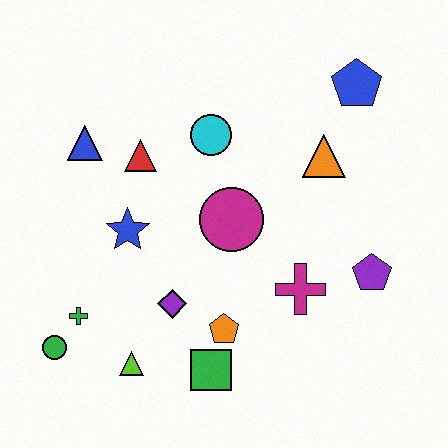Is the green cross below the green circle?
No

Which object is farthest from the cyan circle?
The green circle is farthest from the cyan circle.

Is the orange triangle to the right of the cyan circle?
Yes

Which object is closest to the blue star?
The red triangle is closest to the blue star.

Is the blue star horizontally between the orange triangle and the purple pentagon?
No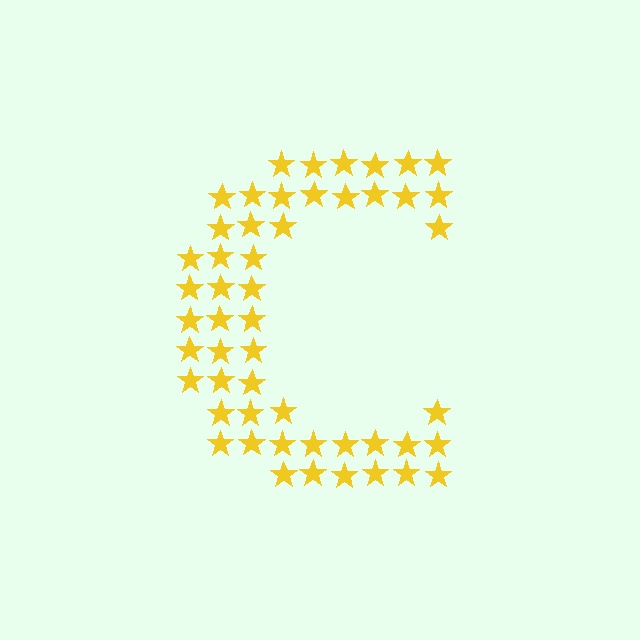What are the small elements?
The small elements are stars.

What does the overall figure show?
The overall figure shows the letter C.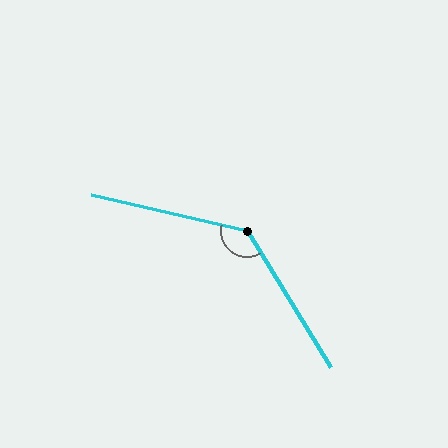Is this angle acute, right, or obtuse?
It is obtuse.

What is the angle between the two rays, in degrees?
Approximately 134 degrees.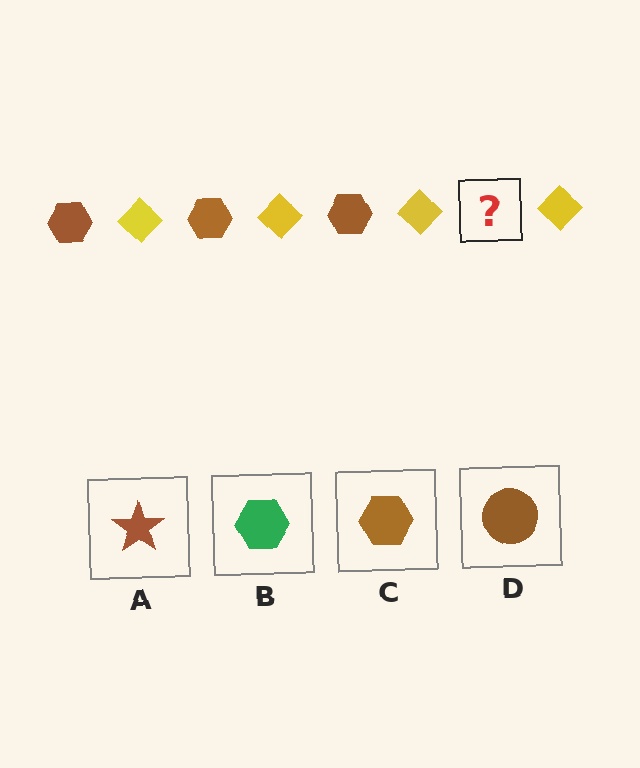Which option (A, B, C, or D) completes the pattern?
C.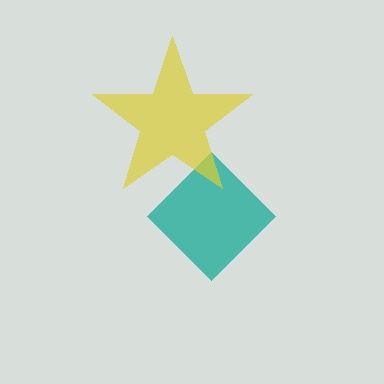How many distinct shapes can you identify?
There are 2 distinct shapes: a teal diamond, a yellow star.